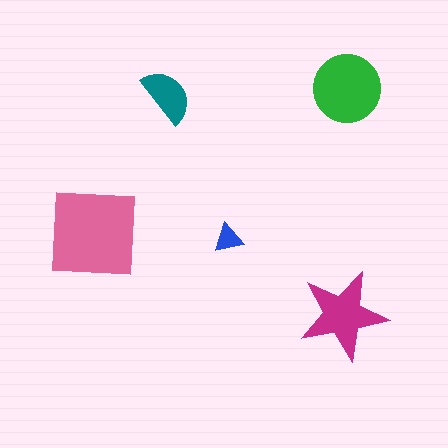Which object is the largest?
The pink square.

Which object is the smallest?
The blue triangle.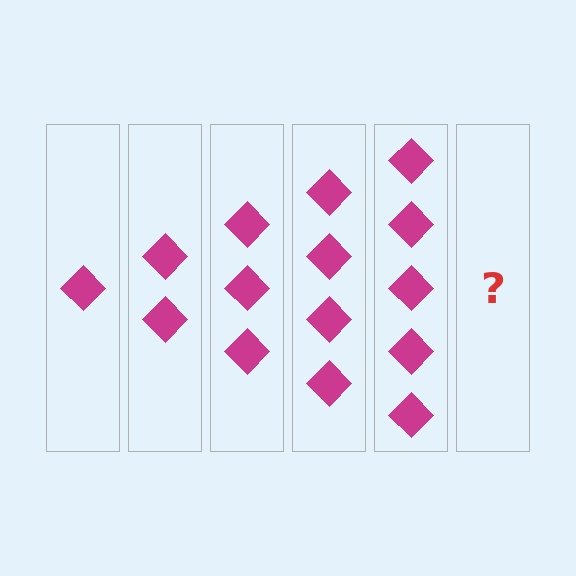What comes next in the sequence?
The next element should be 6 diamonds.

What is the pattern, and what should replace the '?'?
The pattern is that each step adds one more diamond. The '?' should be 6 diamonds.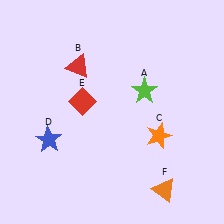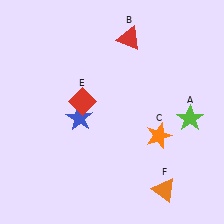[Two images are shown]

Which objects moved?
The objects that moved are: the lime star (A), the red triangle (B), the blue star (D).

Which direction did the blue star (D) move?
The blue star (D) moved right.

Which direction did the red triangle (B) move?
The red triangle (B) moved right.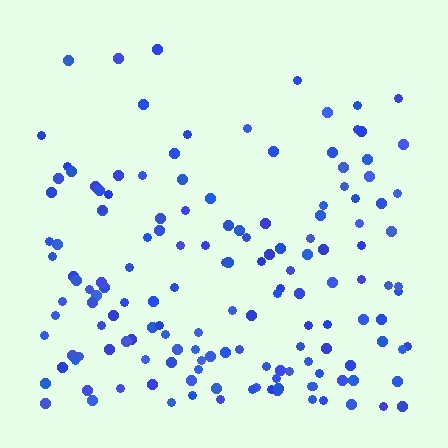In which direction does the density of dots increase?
From top to bottom, with the bottom side densest.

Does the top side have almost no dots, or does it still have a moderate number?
Still a moderate number, just noticeably fewer than the bottom.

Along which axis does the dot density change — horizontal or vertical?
Vertical.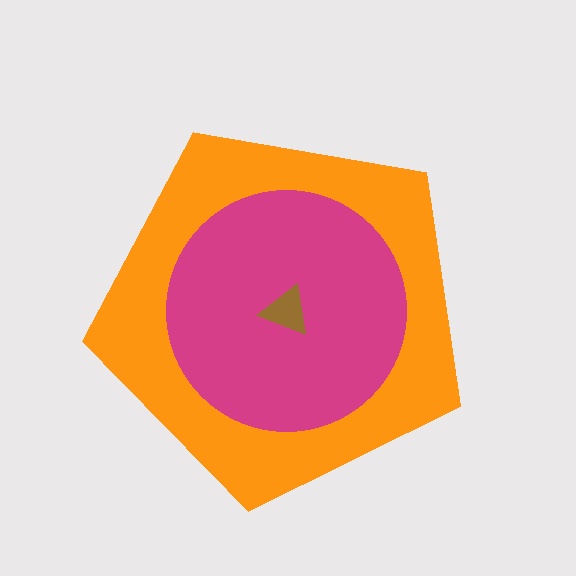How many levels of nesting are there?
3.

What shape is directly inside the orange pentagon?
The magenta circle.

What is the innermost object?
The brown triangle.